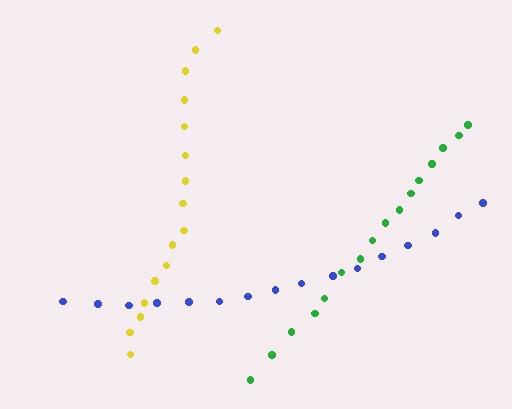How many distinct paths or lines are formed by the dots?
There are 3 distinct paths.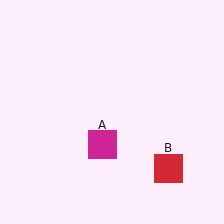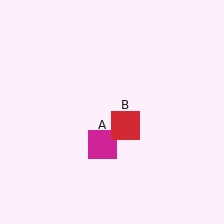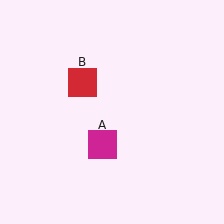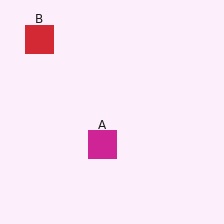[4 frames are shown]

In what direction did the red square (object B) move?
The red square (object B) moved up and to the left.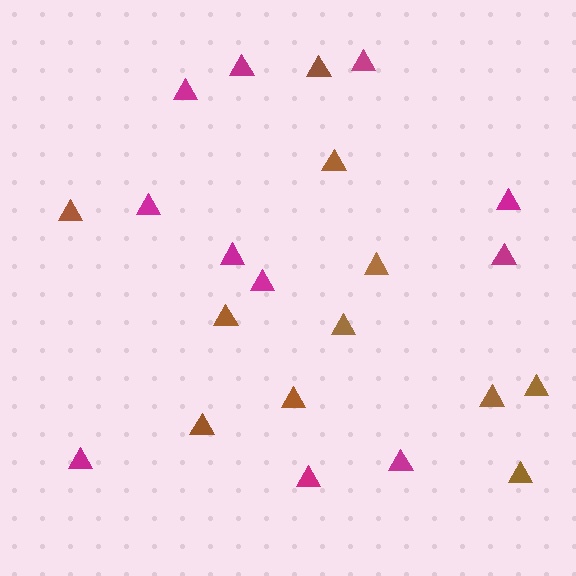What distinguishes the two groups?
There are 2 groups: one group of brown triangles (11) and one group of magenta triangles (11).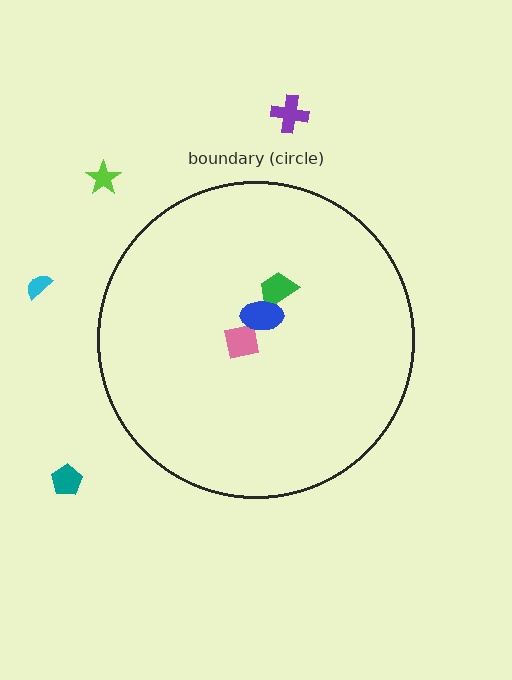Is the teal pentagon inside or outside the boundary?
Outside.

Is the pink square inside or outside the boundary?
Inside.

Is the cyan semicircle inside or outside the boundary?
Outside.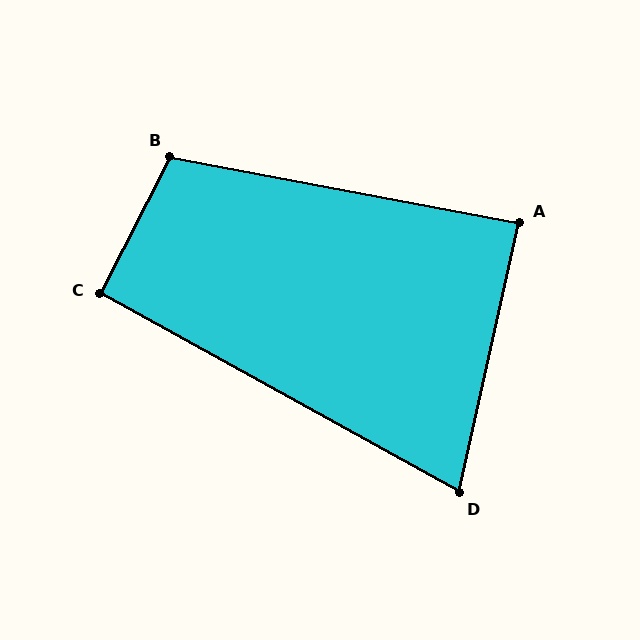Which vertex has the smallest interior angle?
D, at approximately 73 degrees.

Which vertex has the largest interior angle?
B, at approximately 107 degrees.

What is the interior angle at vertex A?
Approximately 88 degrees (approximately right).